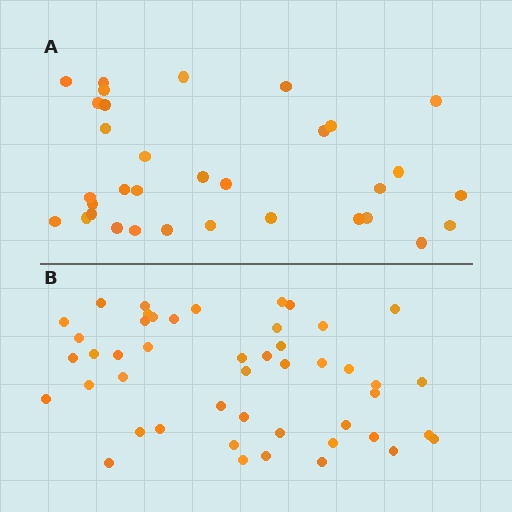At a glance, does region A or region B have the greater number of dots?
Region B (the bottom region) has more dots.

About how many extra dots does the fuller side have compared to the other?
Region B has approximately 15 more dots than region A.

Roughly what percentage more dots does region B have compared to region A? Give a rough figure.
About 40% more.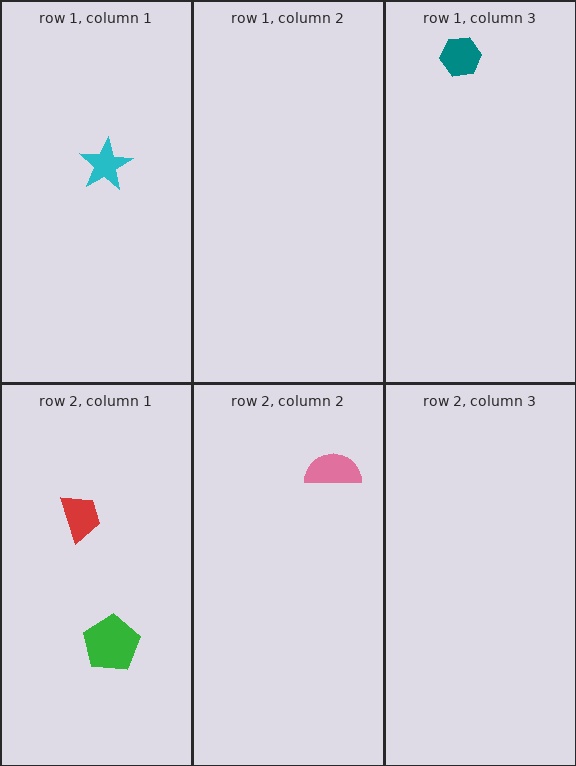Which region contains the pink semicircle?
The row 2, column 2 region.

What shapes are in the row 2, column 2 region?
The pink semicircle.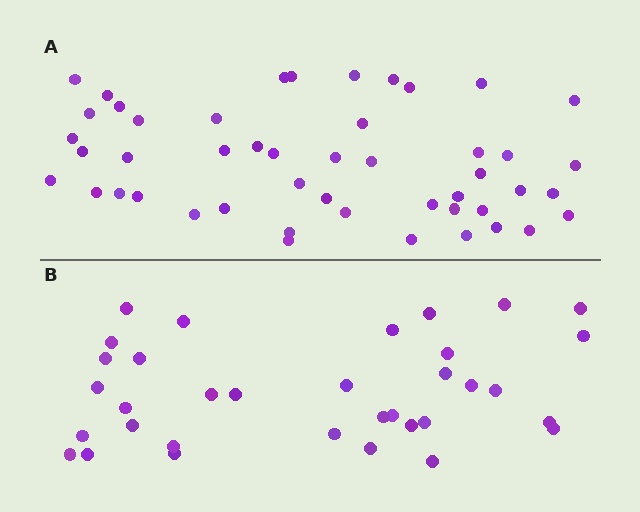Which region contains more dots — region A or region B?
Region A (the top region) has more dots.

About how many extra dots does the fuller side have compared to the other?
Region A has approximately 15 more dots than region B.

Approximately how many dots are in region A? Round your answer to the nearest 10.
About 50 dots. (The exact count is 48, which rounds to 50.)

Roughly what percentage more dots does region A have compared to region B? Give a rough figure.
About 40% more.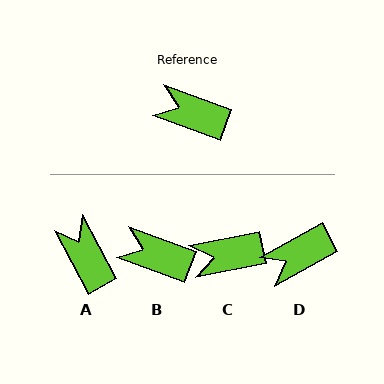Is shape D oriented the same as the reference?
No, it is off by about 50 degrees.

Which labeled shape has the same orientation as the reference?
B.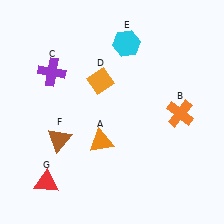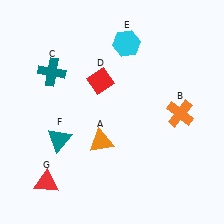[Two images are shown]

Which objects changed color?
C changed from purple to teal. D changed from orange to red. F changed from brown to teal.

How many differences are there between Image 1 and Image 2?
There are 3 differences between the two images.